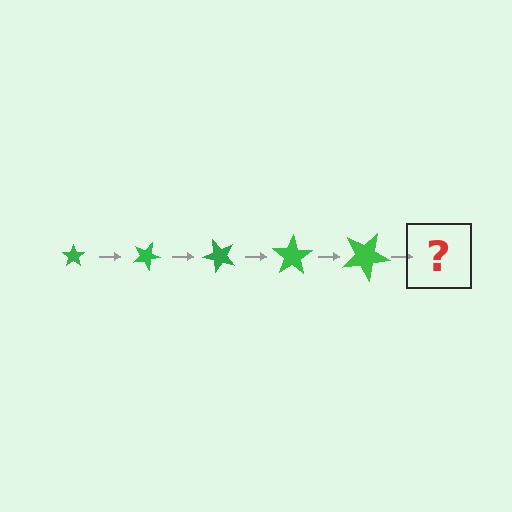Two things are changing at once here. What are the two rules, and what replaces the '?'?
The two rules are that the star grows larger each step and it rotates 25 degrees each step. The '?' should be a star, larger than the previous one and rotated 125 degrees from the start.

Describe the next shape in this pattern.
It should be a star, larger than the previous one and rotated 125 degrees from the start.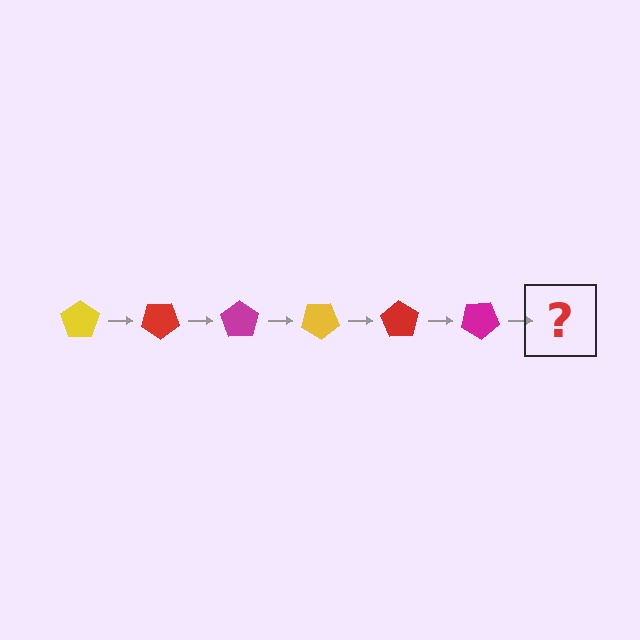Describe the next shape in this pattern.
It should be a yellow pentagon, rotated 210 degrees from the start.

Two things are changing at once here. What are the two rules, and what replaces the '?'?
The two rules are that it rotates 35 degrees each step and the color cycles through yellow, red, and magenta. The '?' should be a yellow pentagon, rotated 210 degrees from the start.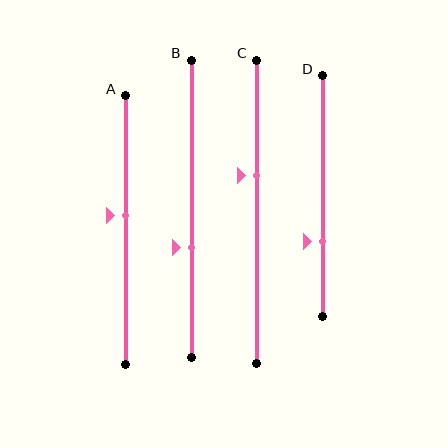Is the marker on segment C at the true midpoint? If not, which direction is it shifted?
No, the marker on segment C is shifted upward by about 12% of the segment length.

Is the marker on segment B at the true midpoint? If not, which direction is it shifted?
No, the marker on segment B is shifted downward by about 13% of the segment length.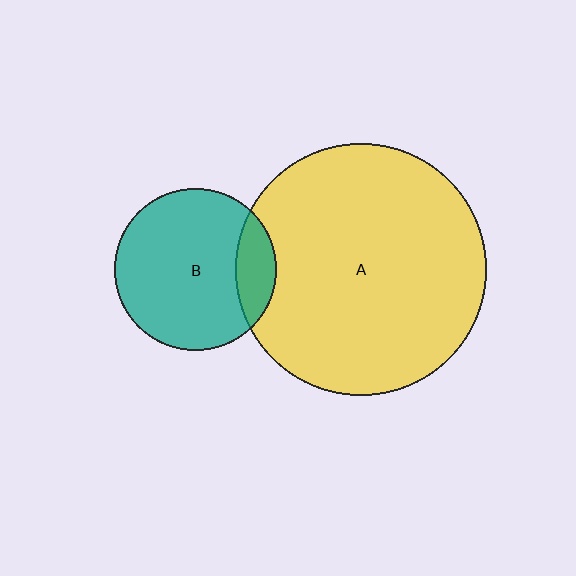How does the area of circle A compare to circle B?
Approximately 2.4 times.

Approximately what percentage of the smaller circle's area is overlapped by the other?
Approximately 15%.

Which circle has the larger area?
Circle A (yellow).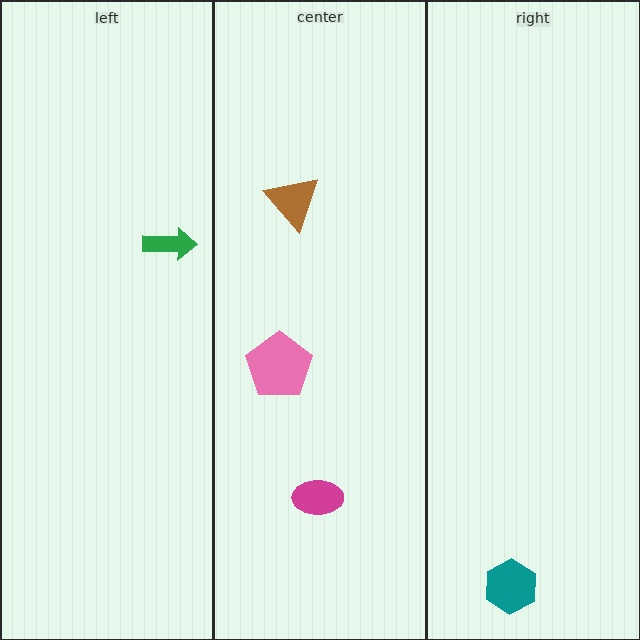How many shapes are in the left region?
1.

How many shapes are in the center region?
3.